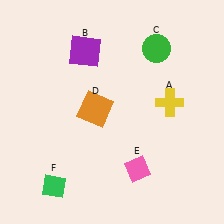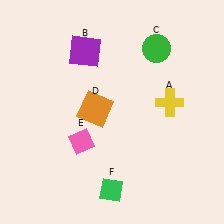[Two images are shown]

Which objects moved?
The objects that moved are: the pink diamond (E), the green diamond (F).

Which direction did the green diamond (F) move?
The green diamond (F) moved right.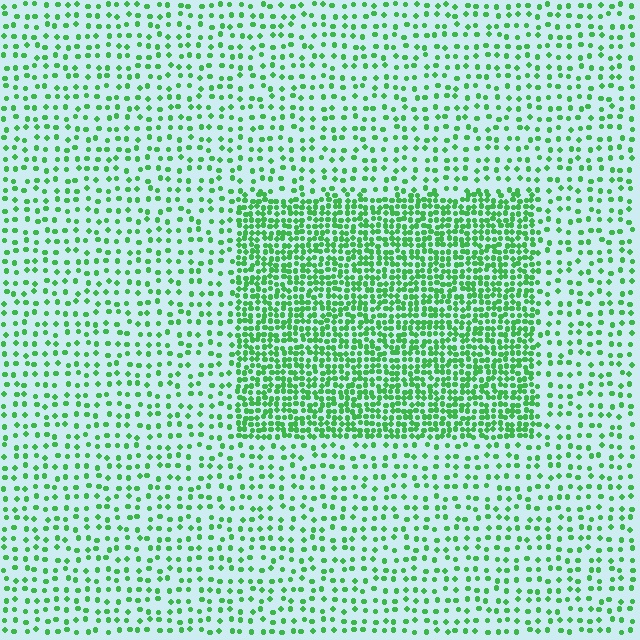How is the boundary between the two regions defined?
The boundary is defined by a change in element density (approximately 2.6x ratio). All elements are the same color, size, and shape.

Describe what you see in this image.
The image contains small green elements arranged at two different densities. A rectangle-shaped region is visible where the elements are more densely packed than the surrounding area.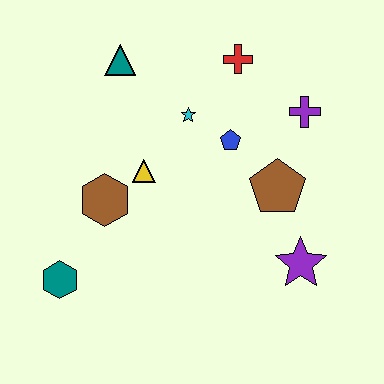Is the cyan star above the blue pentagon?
Yes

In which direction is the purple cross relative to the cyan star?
The purple cross is to the right of the cyan star.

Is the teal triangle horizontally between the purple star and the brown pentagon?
No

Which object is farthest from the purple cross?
The teal hexagon is farthest from the purple cross.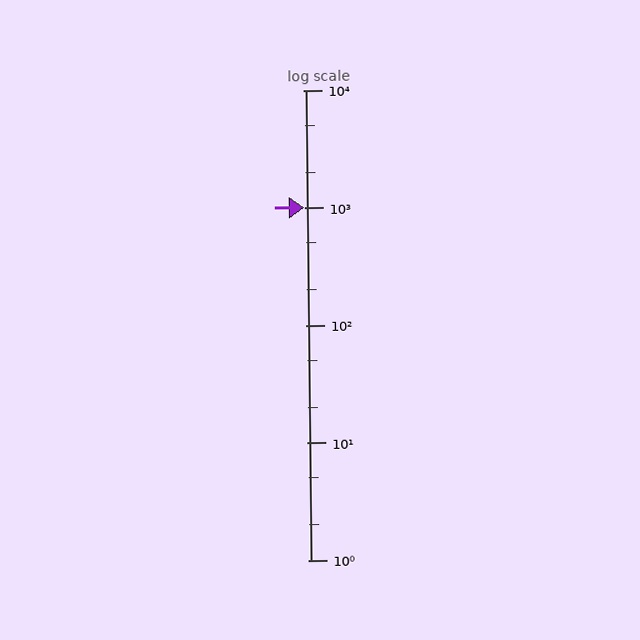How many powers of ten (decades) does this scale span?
The scale spans 4 decades, from 1 to 10000.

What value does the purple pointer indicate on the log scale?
The pointer indicates approximately 1000.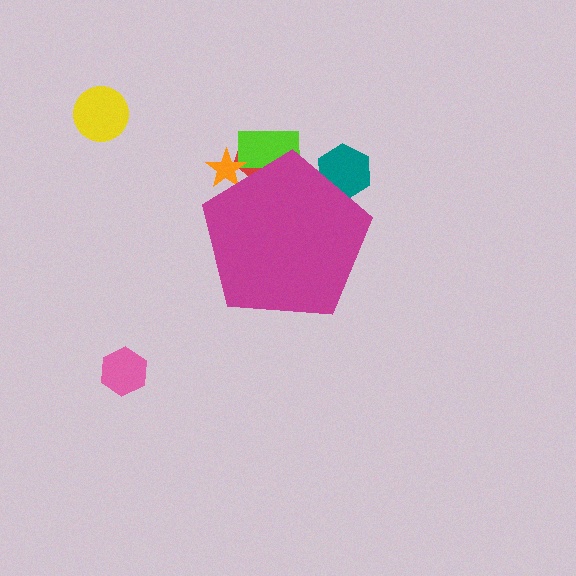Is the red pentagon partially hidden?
Yes, the red pentagon is partially hidden behind the magenta pentagon.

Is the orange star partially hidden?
Yes, the orange star is partially hidden behind the magenta pentagon.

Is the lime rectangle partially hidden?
Yes, the lime rectangle is partially hidden behind the magenta pentagon.